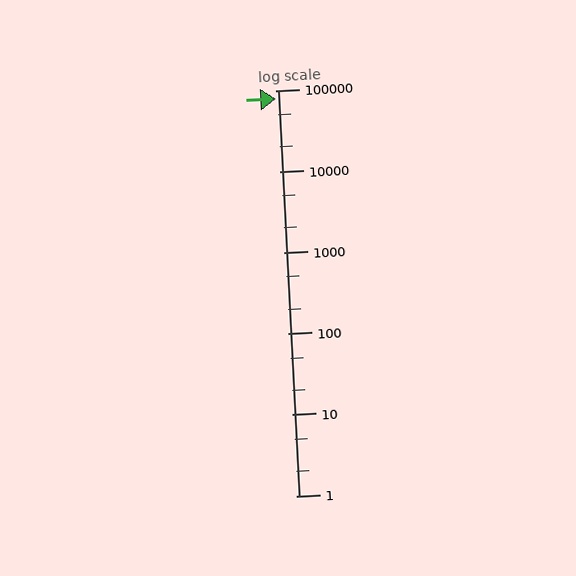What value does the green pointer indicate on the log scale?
The pointer indicates approximately 78000.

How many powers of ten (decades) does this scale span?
The scale spans 5 decades, from 1 to 100000.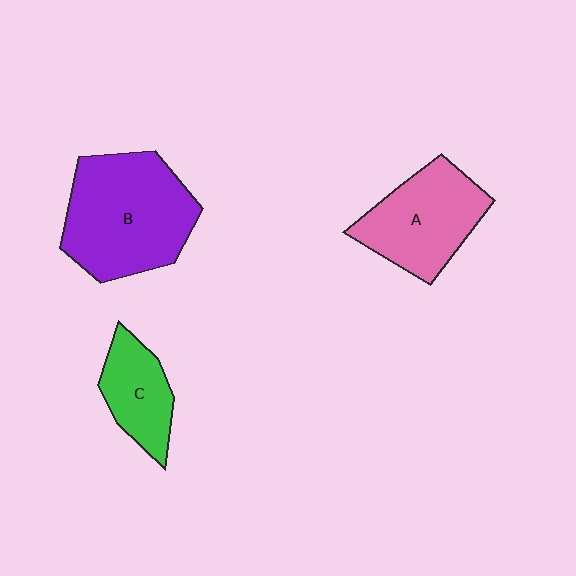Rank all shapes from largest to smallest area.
From largest to smallest: B (purple), A (pink), C (green).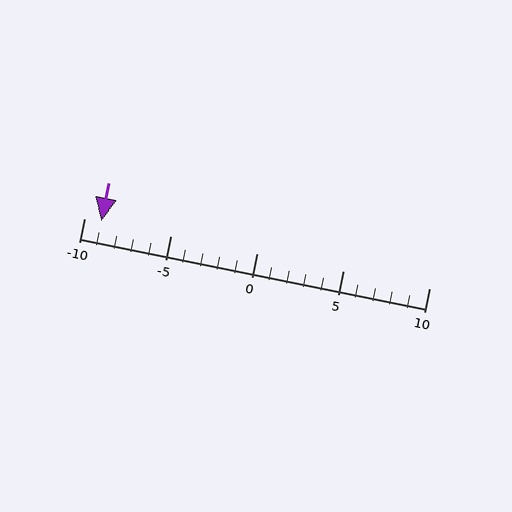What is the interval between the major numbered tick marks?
The major tick marks are spaced 5 units apart.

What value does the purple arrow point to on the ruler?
The purple arrow points to approximately -9.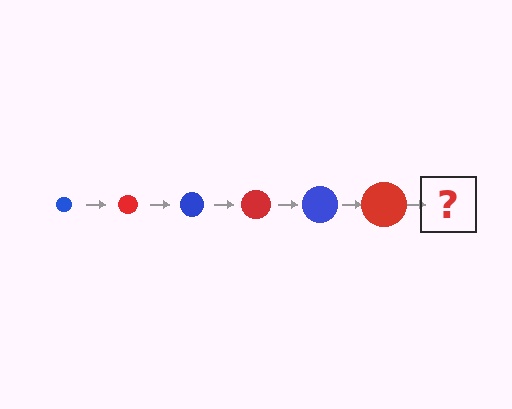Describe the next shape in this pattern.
It should be a blue circle, larger than the previous one.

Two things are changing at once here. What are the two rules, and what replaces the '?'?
The two rules are that the circle grows larger each step and the color cycles through blue and red. The '?' should be a blue circle, larger than the previous one.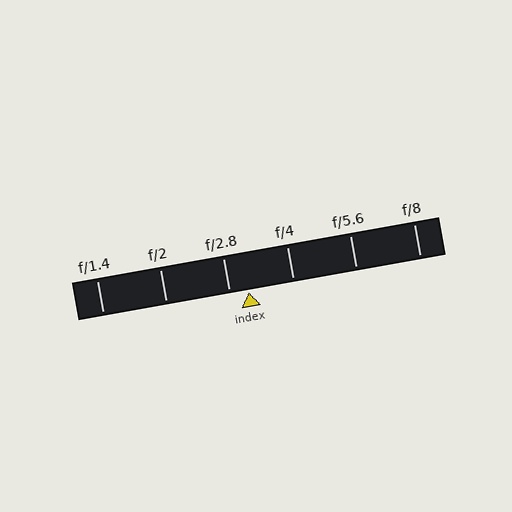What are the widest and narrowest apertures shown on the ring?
The widest aperture shown is f/1.4 and the narrowest is f/8.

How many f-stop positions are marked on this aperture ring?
There are 6 f-stop positions marked.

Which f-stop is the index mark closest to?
The index mark is closest to f/2.8.